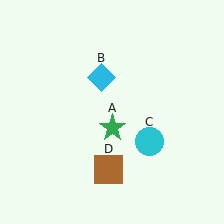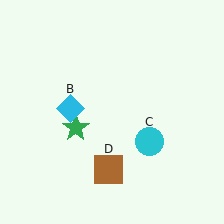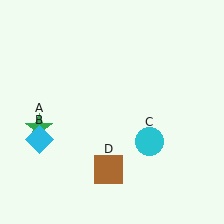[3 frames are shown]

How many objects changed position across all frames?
2 objects changed position: green star (object A), cyan diamond (object B).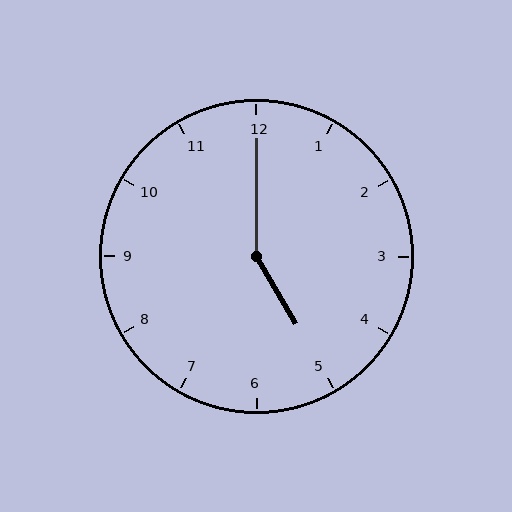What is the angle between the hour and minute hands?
Approximately 150 degrees.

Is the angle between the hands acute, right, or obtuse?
It is obtuse.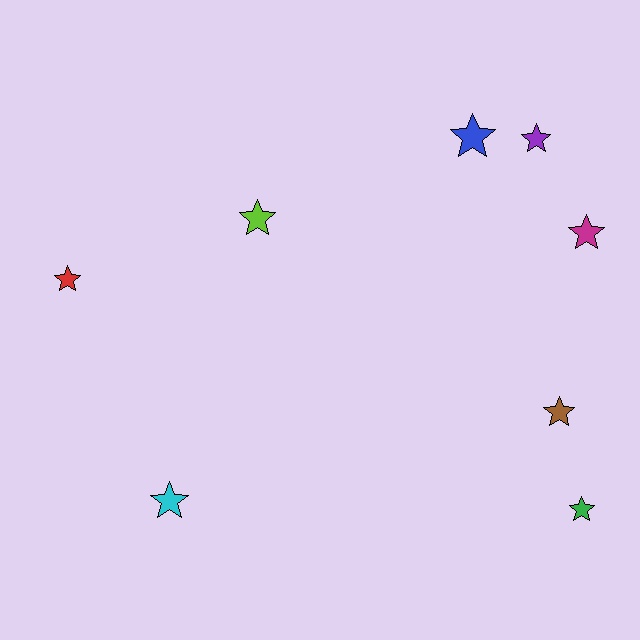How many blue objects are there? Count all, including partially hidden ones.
There is 1 blue object.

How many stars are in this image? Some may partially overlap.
There are 8 stars.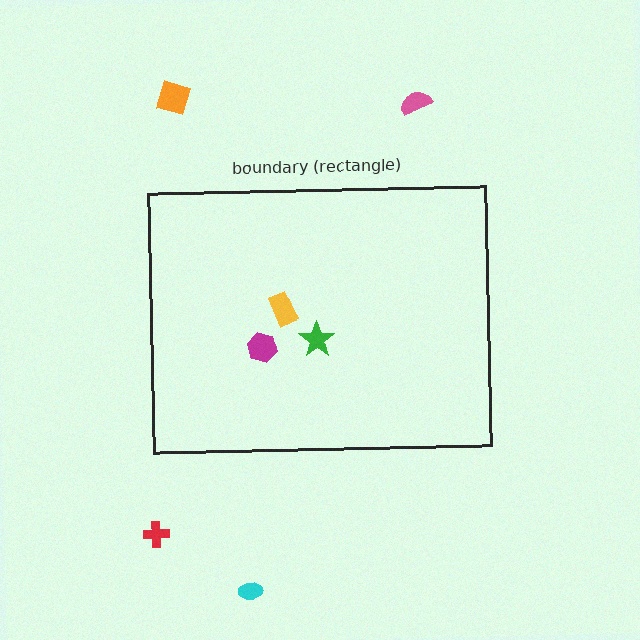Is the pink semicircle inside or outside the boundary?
Outside.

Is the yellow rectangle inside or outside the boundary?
Inside.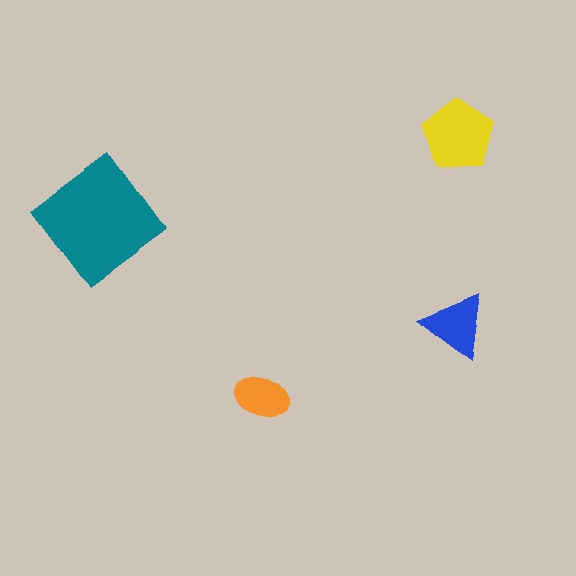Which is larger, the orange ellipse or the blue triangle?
The blue triangle.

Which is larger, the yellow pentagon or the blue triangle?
The yellow pentagon.